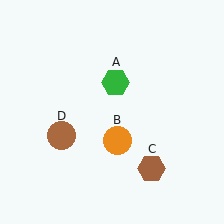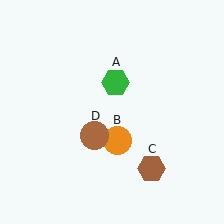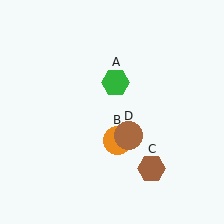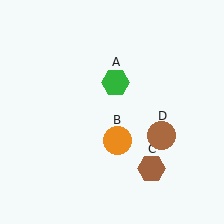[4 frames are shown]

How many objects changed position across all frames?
1 object changed position: brown circle (object D).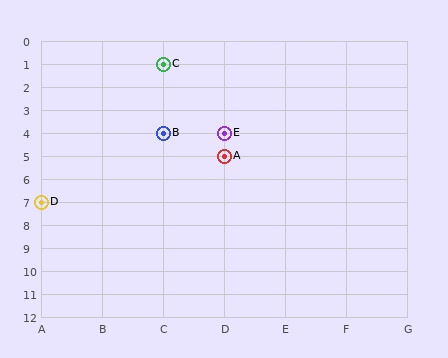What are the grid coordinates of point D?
Point D is at grid coordinates (A, 7).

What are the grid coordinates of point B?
Point B is at grid coordinates (C, 4).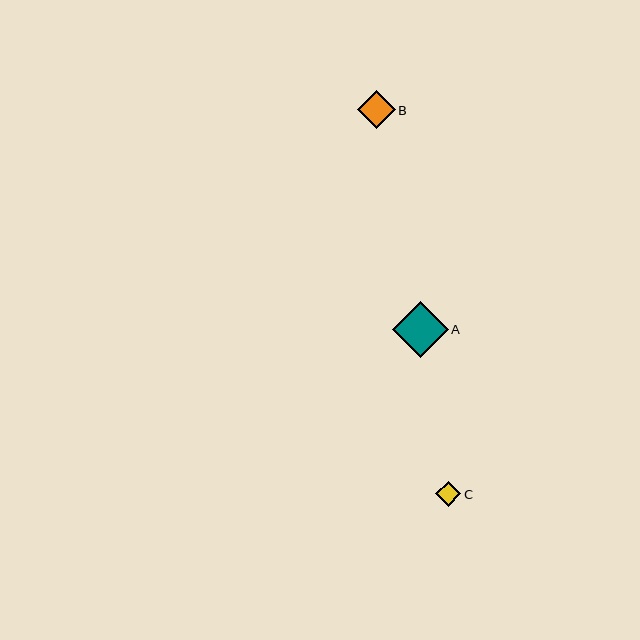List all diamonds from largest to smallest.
From largest to smallest: A, B, C.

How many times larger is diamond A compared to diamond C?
Diamond A is approximately 2.3 times the size of diamond C.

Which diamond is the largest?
Diamond A is the largest with a size of approximately 56 pixels.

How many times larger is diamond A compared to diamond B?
Diamond A is approximately 1.5 times the size of diamond B.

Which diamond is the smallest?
Diamond C is the smallest with a size of approximately 25 pixels.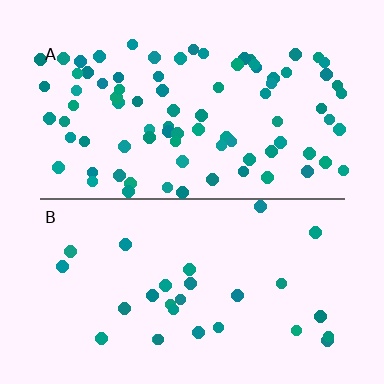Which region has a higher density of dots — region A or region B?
A (the top).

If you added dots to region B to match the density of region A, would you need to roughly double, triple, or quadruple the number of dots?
Approximately triple.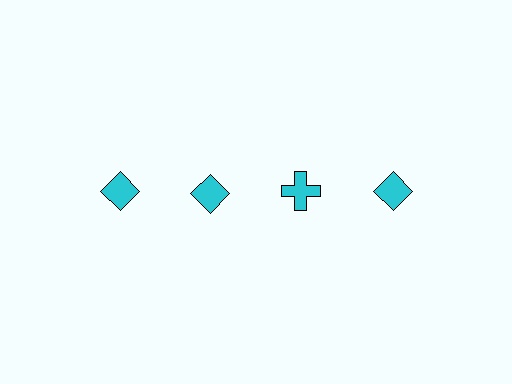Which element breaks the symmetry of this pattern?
The cyan cross in the top row, center column breaks the symmetry. All other shapes are cyan diamonds.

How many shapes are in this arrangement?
There are 4 shapes arranged in a grid pattern.